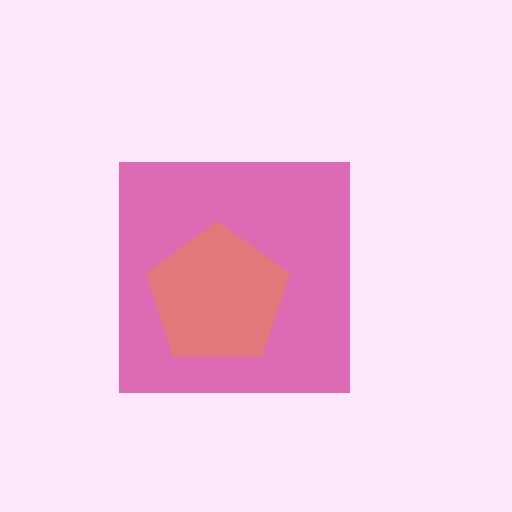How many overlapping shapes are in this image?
There are 2 overlapping shapes in the image.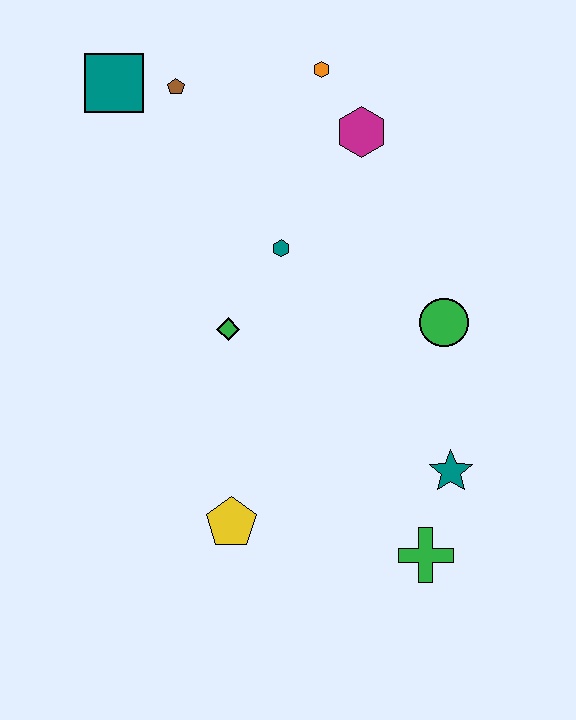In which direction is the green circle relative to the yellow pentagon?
The green circle is to the right of the yellow pentagon.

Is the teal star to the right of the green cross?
Yes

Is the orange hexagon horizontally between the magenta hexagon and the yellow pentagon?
Yes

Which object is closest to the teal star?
The green cross is closest to the teal star.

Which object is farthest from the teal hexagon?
The green cross is farthest from the teal hexagon.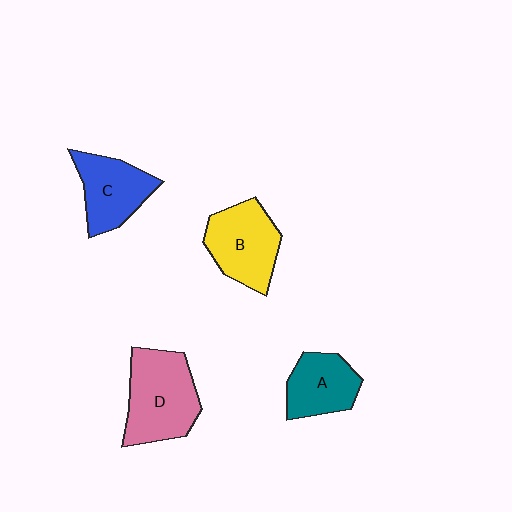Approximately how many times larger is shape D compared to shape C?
Approximately 1.3 times.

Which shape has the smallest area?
Shape A (teal).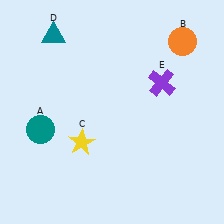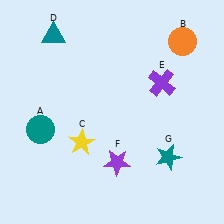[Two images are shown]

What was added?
A purple star (F), a teal star (G) were added in Image 2.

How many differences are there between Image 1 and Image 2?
There are 2 differences between the two images.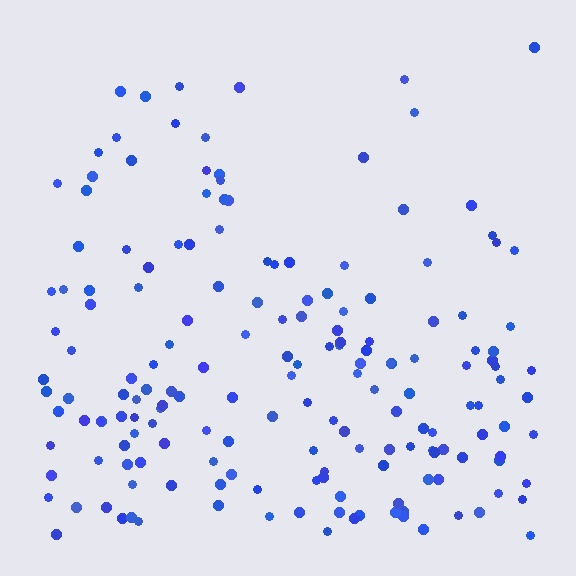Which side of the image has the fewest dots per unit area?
The top.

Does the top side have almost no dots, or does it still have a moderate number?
Still a moderate number, just noticeably fewer than the bottom.